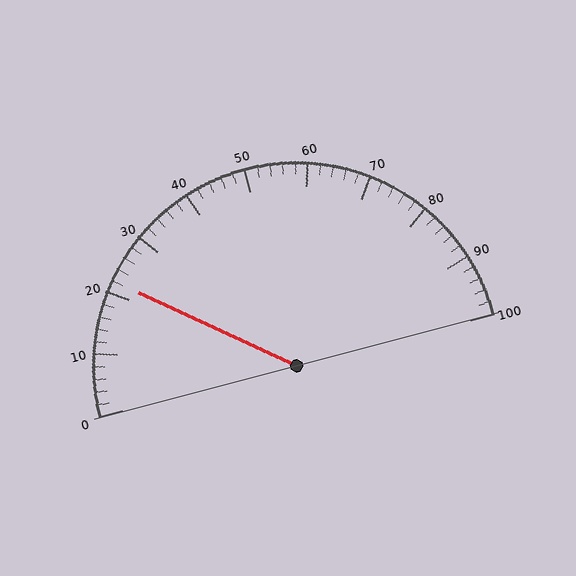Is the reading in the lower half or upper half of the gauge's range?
The reading is in the lower half of the range (0 to 100).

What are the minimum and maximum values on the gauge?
The gauge ranges from 0 to 100.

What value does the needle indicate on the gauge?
The needle indicates approximately 22.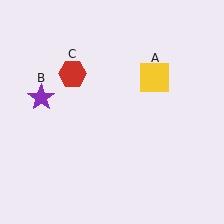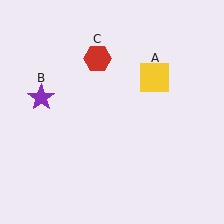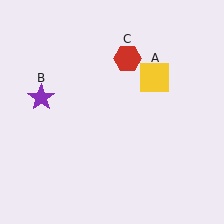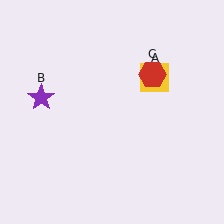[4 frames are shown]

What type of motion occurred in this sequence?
The red hexagon (object C) rotated clockwise around the center of the scene.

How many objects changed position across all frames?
1 object changed position: red hexagon (object C).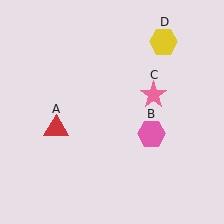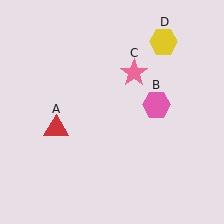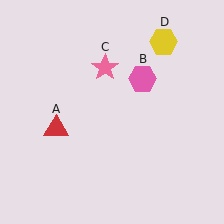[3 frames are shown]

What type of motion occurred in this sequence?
The pink hexagon (object B), pink star (object C) rotated counterclockwise around the center of the scene.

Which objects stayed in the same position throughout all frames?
Red triangle (object A) and yellow hexagon (object D) remained stationary.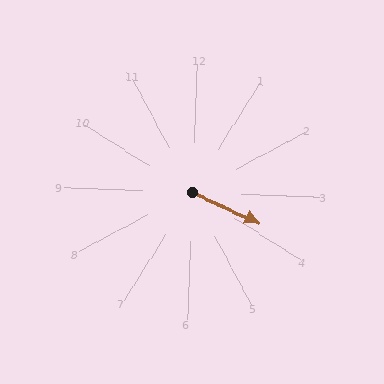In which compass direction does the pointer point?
Southeast.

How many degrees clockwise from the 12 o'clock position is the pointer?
Approximately 113 degrees.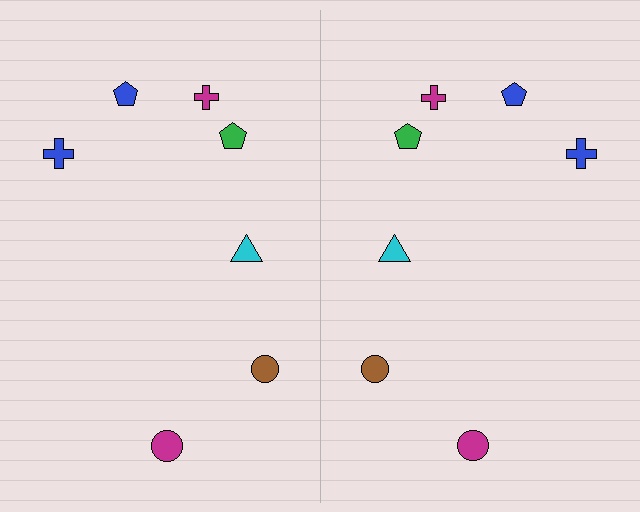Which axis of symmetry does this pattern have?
The pattern has a vertical axis of symmetry running through the center of the image.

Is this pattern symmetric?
Yes, this pattern has bilateral (reflection) symmetry.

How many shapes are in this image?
There are 14 shapes in this image.